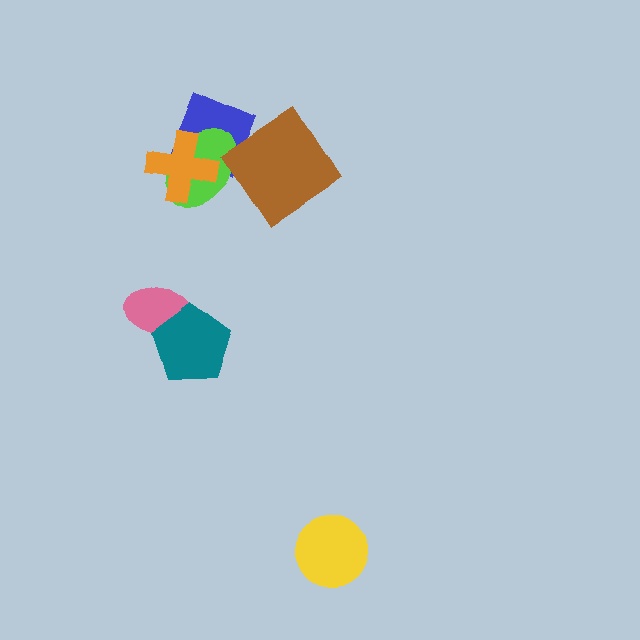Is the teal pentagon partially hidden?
No, no other shape covers it.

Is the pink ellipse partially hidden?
Yes, it is partially covered by another shape.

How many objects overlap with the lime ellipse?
2 objects overlap with the lime ellipse.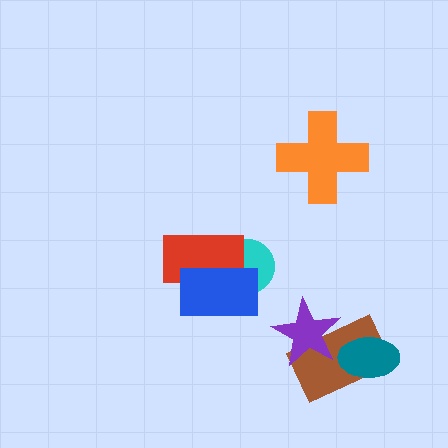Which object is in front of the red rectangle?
The blue rectangle is in front of the red rectangle.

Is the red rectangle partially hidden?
Yes, it is partially covered by another shape.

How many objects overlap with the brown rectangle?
2 objects overlap with the brown rectangle.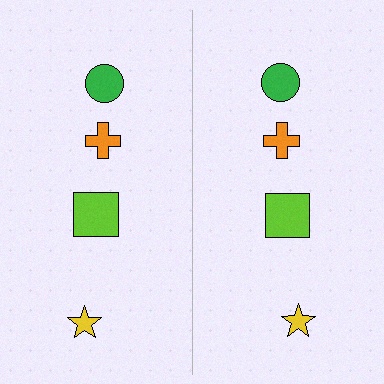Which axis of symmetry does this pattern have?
The pattern has a vertical axis of symmetry running through the center of the image.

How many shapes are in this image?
There are 8 shapes in this image.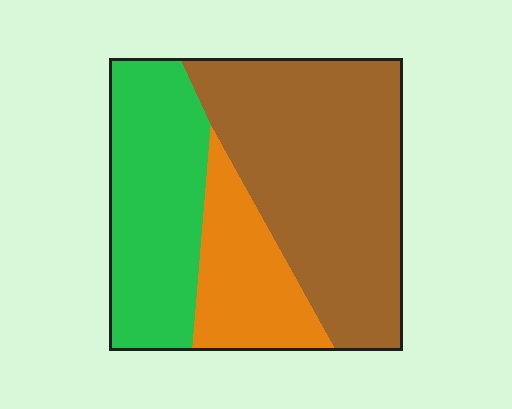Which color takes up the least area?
Orange, at roughly 20%.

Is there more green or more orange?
Green.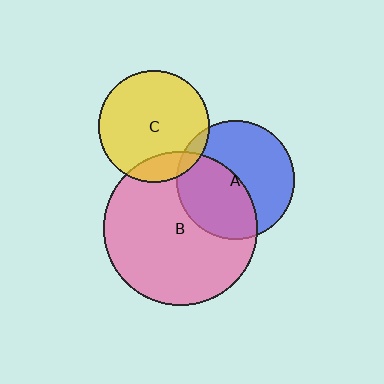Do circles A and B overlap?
Yes.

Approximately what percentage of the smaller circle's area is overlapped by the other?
Approximately 45%.